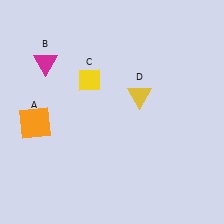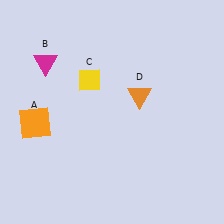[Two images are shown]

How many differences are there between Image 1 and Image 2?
There is 1 difference between the two images.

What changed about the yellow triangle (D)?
In Image 1, D is yellow. In Image 2, it changed to orange.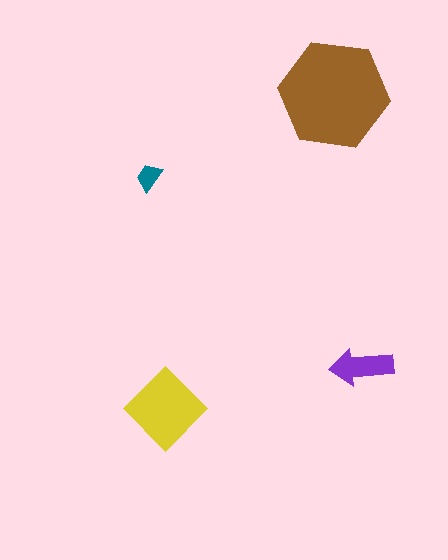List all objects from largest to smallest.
The brown hexagon, the yellow diamond, the purple arrow, the teal trapezoid.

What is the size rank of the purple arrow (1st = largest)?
3rd.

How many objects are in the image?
There are 4 objects in the image.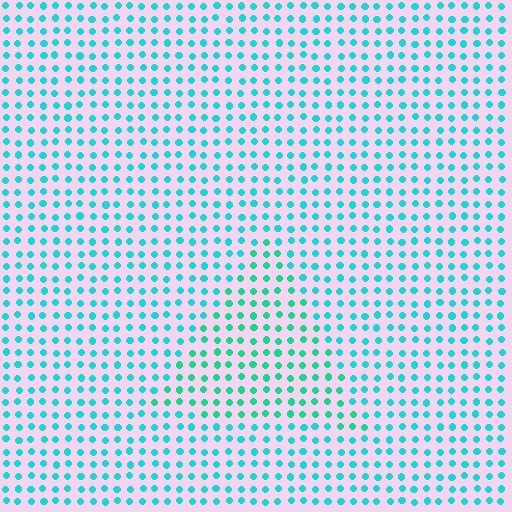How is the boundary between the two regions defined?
The boundary is defined purely by a slight shift in hue (about 23 degrees). Spacing, size, and orientation are identical on both sides.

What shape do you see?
I see a triangle.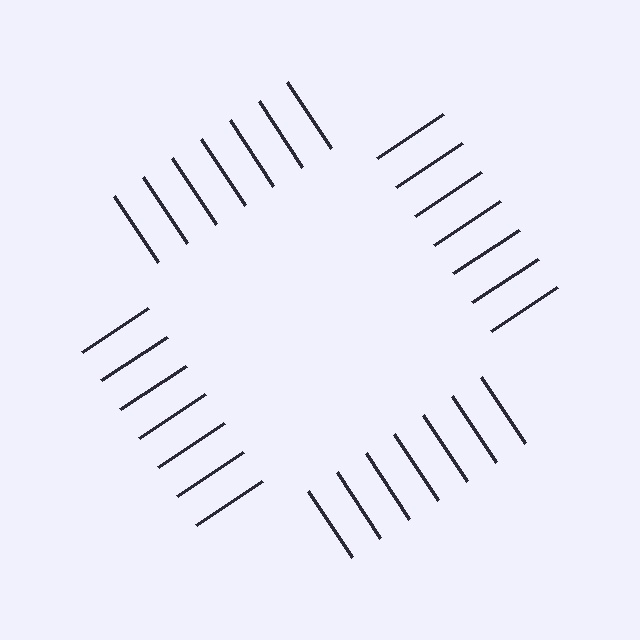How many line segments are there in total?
28 — 7 along each of the 4 edges.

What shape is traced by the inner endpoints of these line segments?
An illusory square — the line segments terminate on its edges but no continuous stroke is drawn.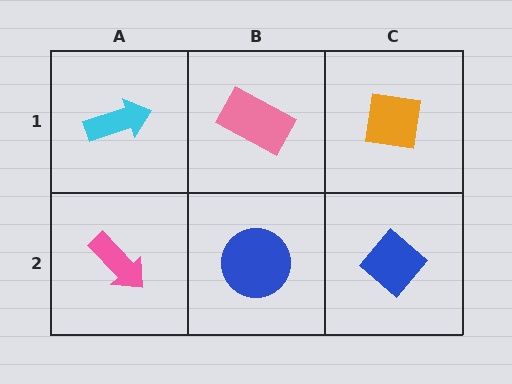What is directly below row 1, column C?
A blue diamond.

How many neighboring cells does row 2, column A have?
2.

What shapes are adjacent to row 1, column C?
A blue diamond (row 2, column C), a pink rectangle (row 1, column B).